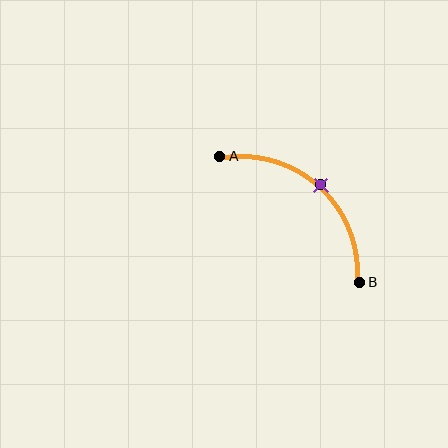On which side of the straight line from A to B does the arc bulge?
The arc bulges above and to the right of the straight line connecting A and B.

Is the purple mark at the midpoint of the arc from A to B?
Yes. The purple mark lies on the arc at equal arc-length from both A and B — it is the arc midpoint.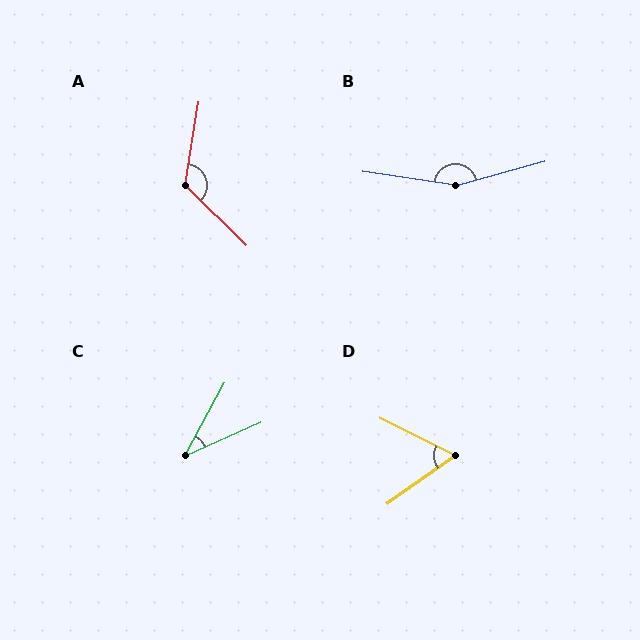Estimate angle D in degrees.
Approximately 62 degrees.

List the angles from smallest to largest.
C (38°), D (62°), A (125°), B (156°).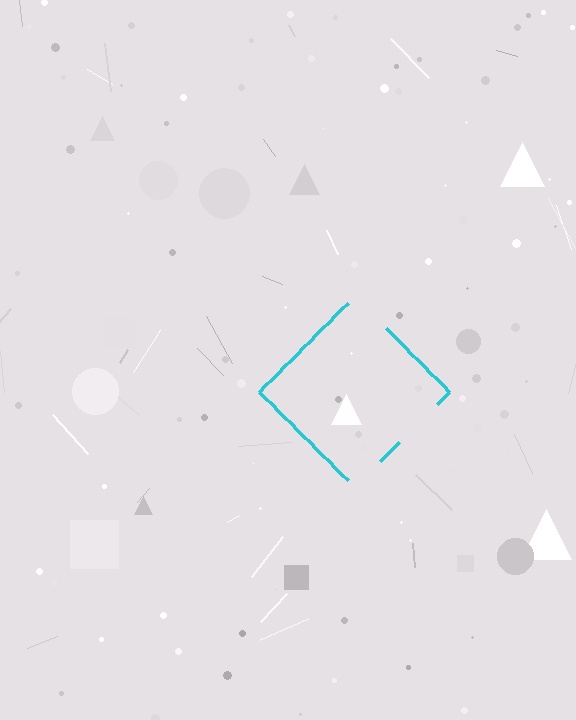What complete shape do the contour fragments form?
The contour fragments form a diamond.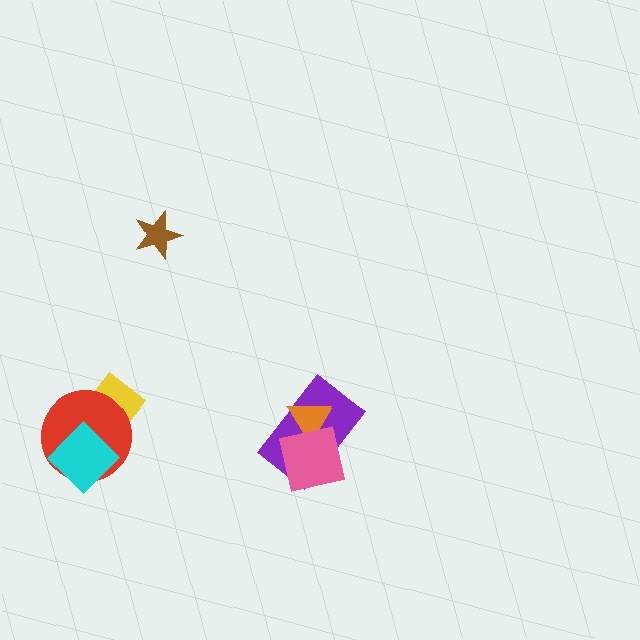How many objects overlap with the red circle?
2 objects overlap with the red circle.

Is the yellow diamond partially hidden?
Yes, it is partially covered by another shape.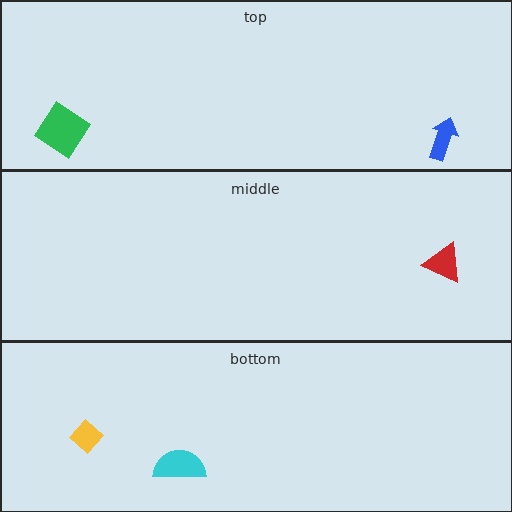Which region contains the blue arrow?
The top region.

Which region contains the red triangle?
The middle region.